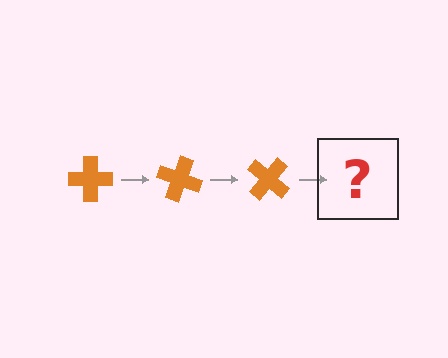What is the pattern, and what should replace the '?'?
The pattern is that the cross rotates 20 degrees each step. The '?' should be an orange cross rotated 60 degrees.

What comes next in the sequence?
The next element should be an orange cross rotated 60 degrees.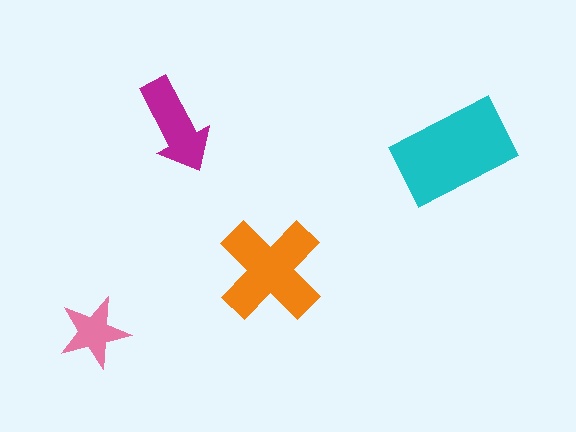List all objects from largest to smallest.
The cyan rectangle, the orange cross, the magenta arrow, the pink star.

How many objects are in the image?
There are 4 objects in the image.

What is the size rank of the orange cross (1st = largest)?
2nd.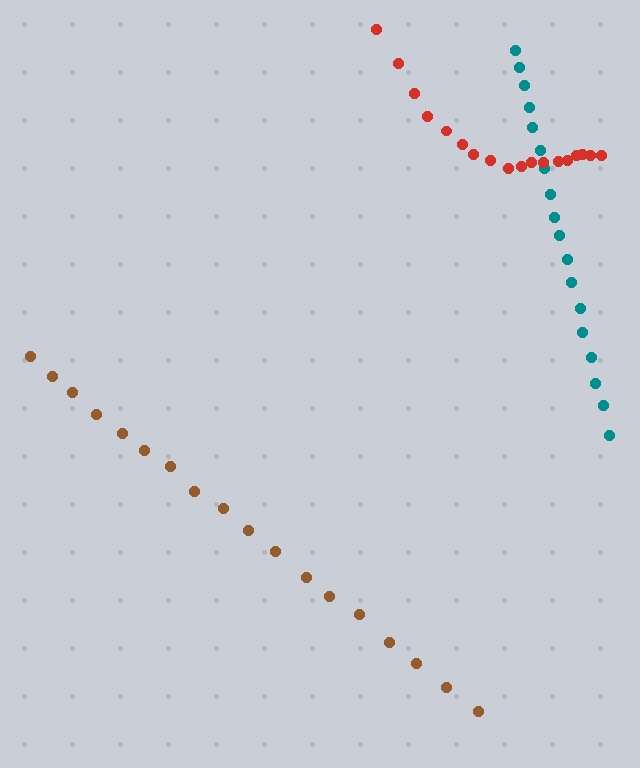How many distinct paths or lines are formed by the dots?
There are 3 distinct paths.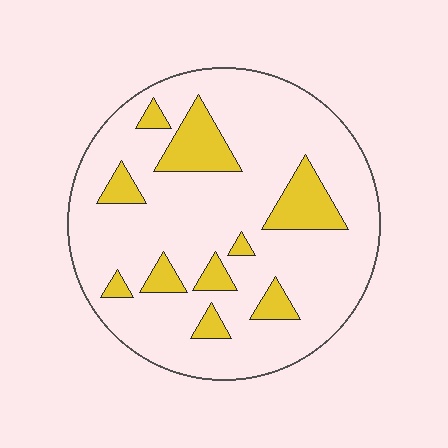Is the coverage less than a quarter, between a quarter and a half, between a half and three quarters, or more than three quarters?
Less than a quarter.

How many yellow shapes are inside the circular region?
10.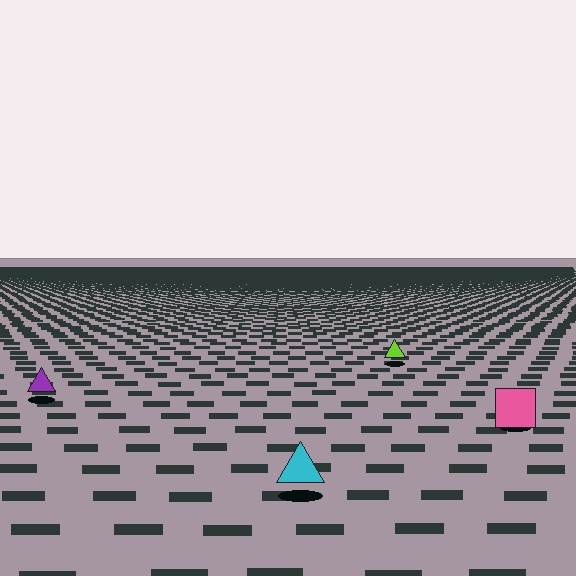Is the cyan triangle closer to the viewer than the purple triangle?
Yes. The cyan triangle is closer — you can tell from the texture gradient: the ground texture is coarser near it.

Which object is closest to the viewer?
The cyan triangle is closest. The texture marks near it are larger and more spread out.